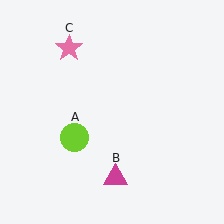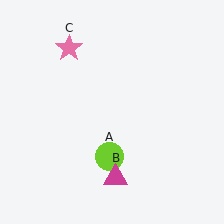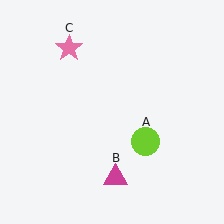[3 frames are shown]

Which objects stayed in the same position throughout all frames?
Magenta triangle (object B) and pink star (object C) remained stationary.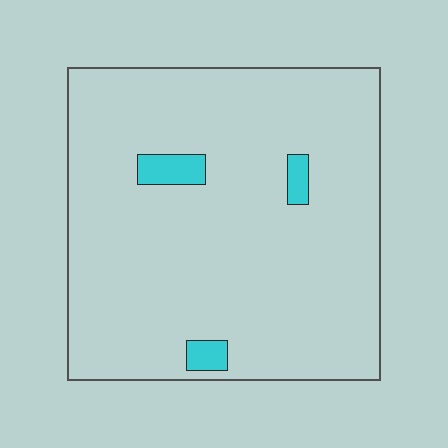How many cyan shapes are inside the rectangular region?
3.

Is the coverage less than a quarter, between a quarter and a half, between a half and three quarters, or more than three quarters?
Less than a quarter.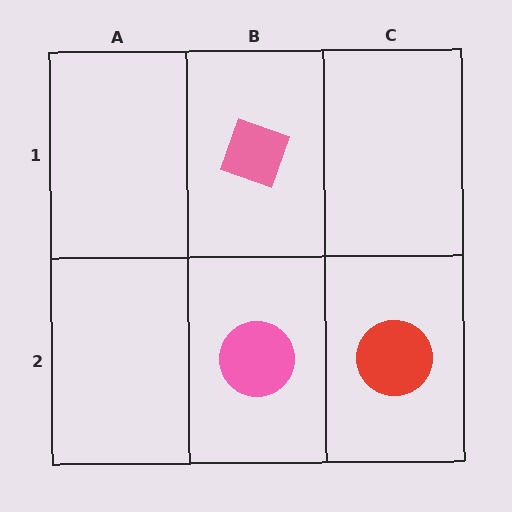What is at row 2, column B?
A pink circle.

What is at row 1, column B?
A pink diamond.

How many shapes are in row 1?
1 shape.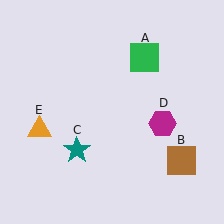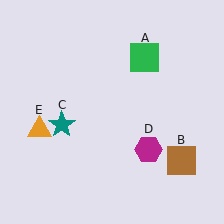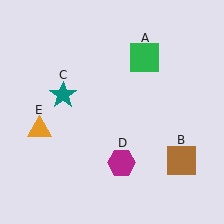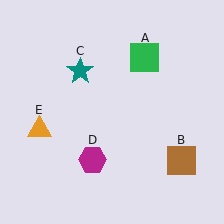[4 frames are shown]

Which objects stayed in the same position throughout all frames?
Green square (object A) and brown square (object B) and orange triangle (object E) remained stationary.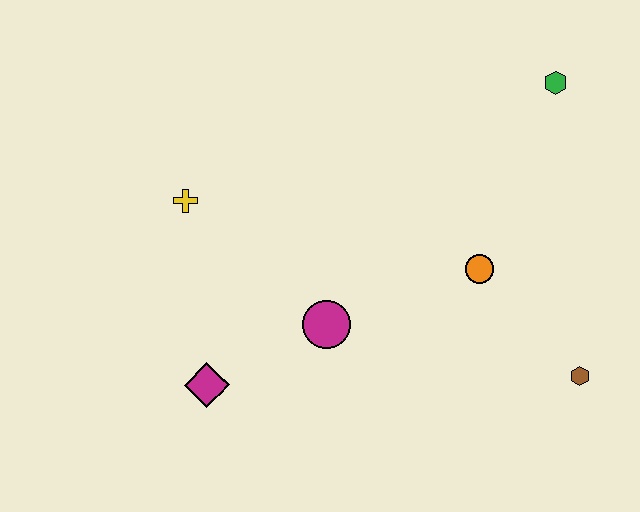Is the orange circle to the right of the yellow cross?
Yes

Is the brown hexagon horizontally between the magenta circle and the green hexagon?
No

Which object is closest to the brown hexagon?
The orange circle is closest to the brown hexagon.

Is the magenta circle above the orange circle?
No